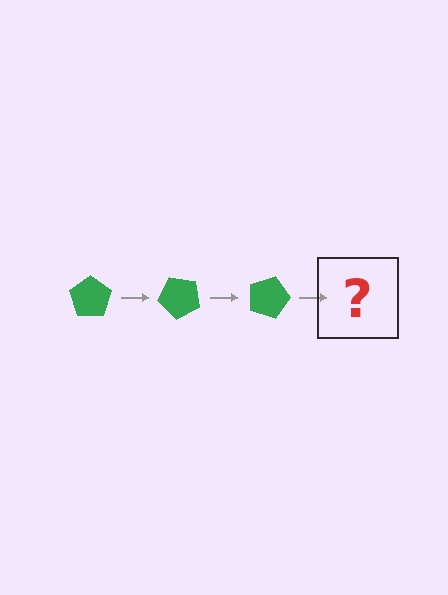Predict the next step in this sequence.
The next step is a green pentagon rotated 135 degrees.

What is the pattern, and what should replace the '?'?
The pattern is that the pentagon rotates 45 degrees each step. The '?' should be a green pentagon rotated 135 degrees.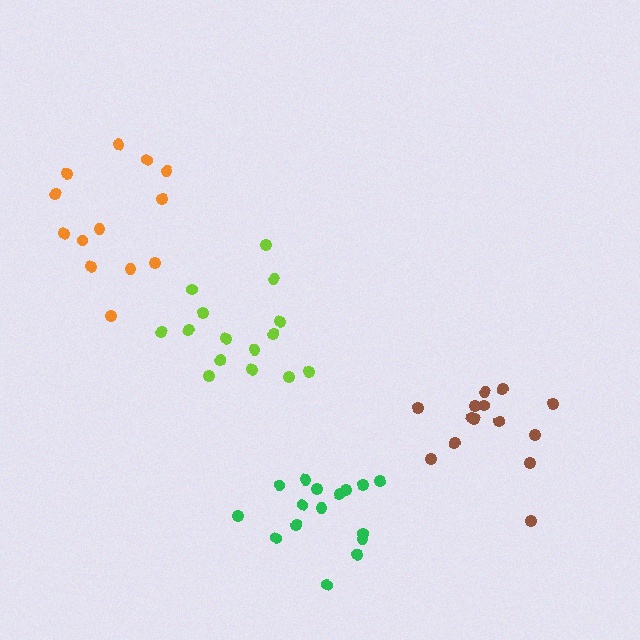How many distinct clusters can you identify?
There are 4 distinct clusters.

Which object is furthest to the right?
The brown cluster is rightmost.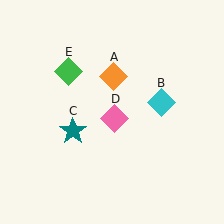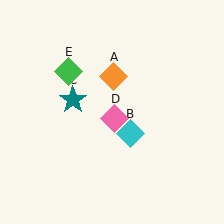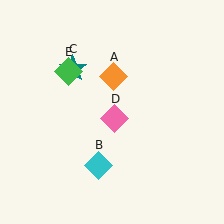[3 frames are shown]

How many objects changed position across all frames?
2 objects changed position: cyan diamond (object B), teal star (object C).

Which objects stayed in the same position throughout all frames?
Orange diamond (object A) and pink diamond (object D) and green diamond (object E) remained stationary.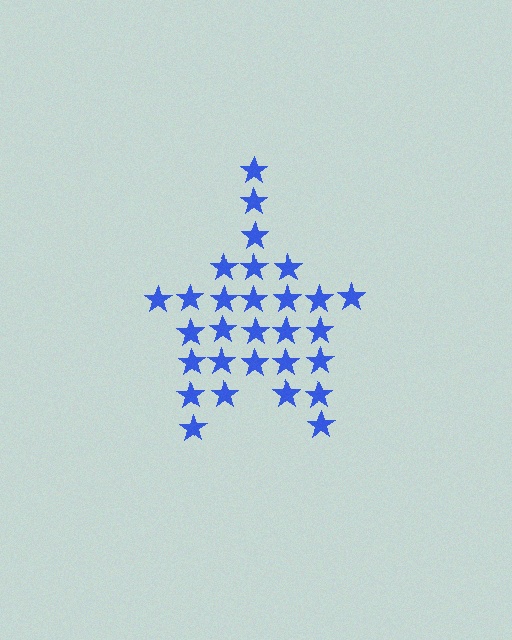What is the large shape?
The large shape is a star.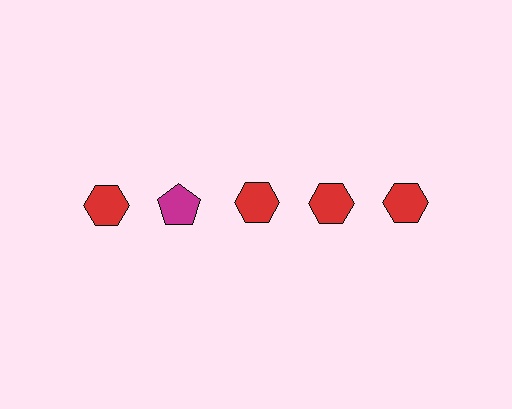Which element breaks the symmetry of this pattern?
The magenta pentagon in the top row, second from left column breaks the symmetry. All other shapes are red hexagons.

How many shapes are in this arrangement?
There are 5 shapes arranged in a grid pattern.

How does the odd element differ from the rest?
It differs in both color (magenta instead of red) and shape (pentagon instead of hexagon).